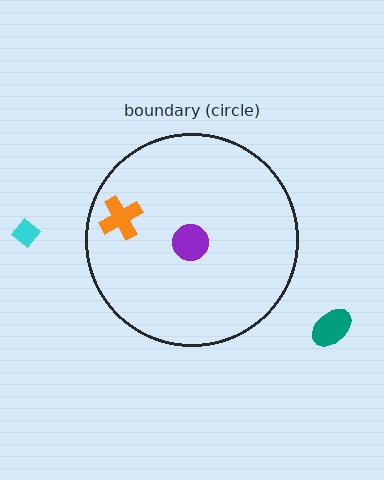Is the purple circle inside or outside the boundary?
Inside.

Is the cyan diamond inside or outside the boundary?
Outside.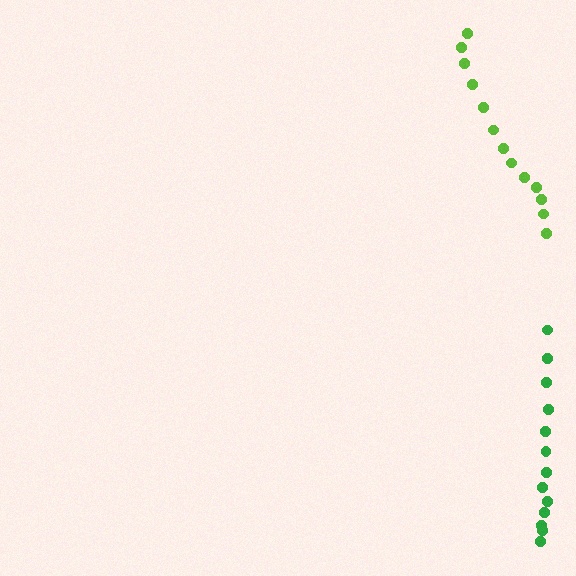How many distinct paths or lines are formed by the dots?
There are 2 distinct paths.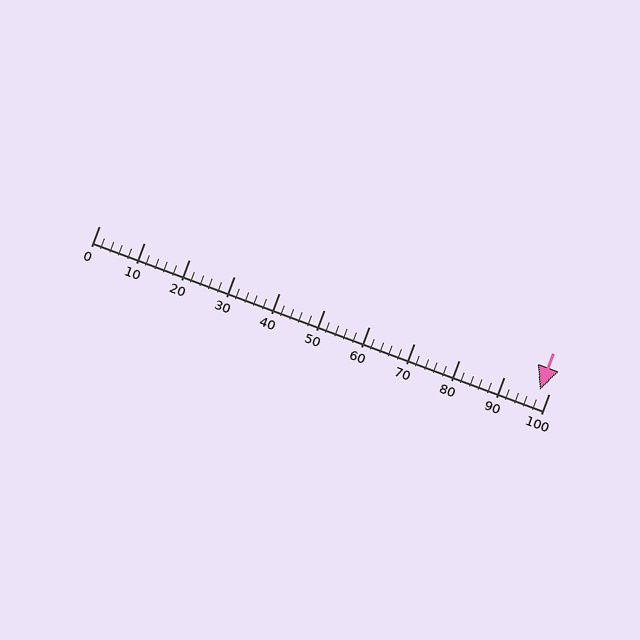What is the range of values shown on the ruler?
The ruler shows values from 0 to 100.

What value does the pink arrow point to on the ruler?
The pink arrow points to approximately 98.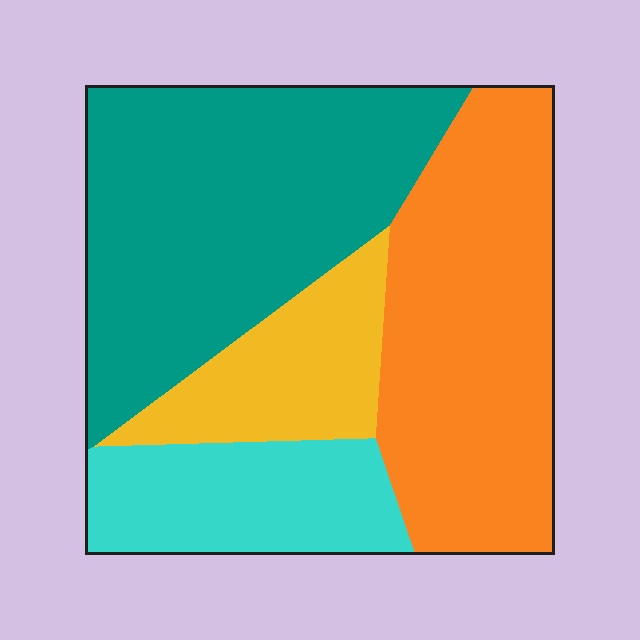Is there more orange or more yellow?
Orange.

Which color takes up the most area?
Teal, at roughly 40%.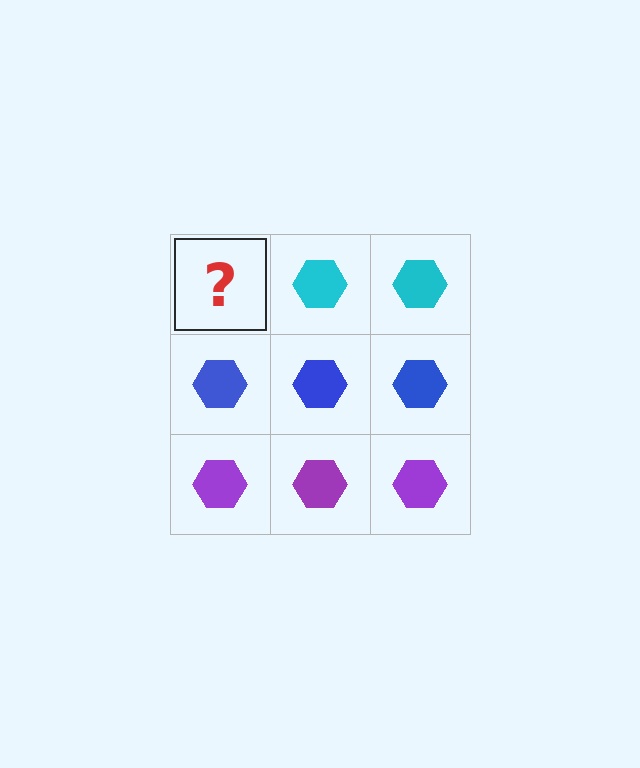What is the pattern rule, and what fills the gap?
The rule is that each row has a consistent color. The gap should be filled with a cyan hexagon.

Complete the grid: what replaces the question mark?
The question mark should be replaced with a cyan hexagon.